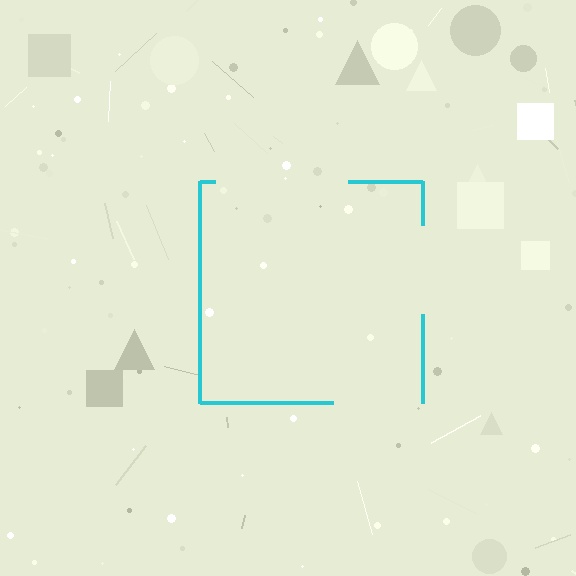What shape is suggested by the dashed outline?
The dashed outline suggests a square.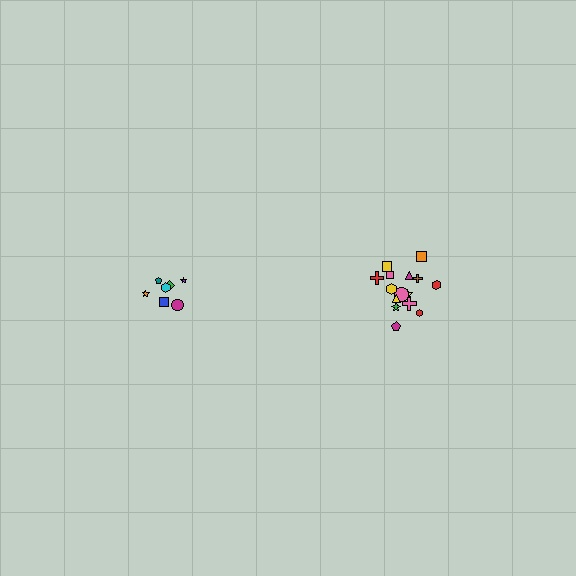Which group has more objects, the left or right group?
The right group.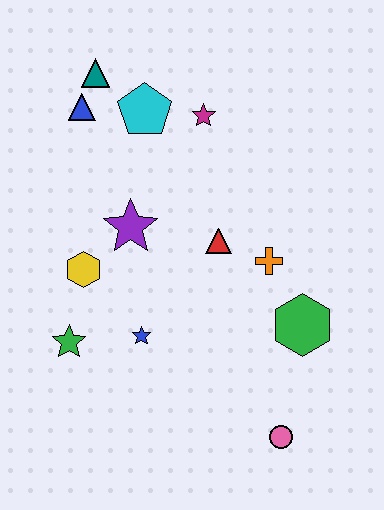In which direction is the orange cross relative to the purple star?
The orange cross is to the right of the purple star.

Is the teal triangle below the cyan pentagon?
No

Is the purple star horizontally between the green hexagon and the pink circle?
No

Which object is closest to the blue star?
The green star is closest to the blue star.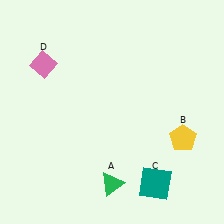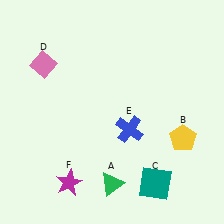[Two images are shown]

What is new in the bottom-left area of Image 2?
A magenta star (F) was added in the bottom-left area of Image 2.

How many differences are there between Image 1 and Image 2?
There are 2 differences between the two images.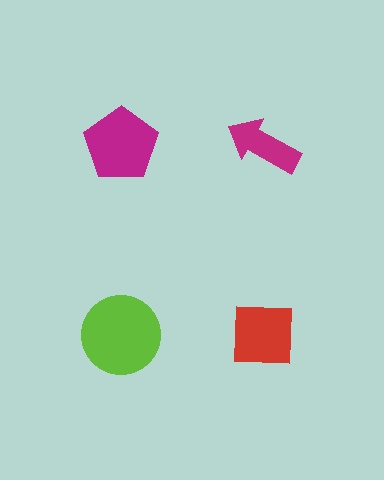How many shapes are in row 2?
2 shapes.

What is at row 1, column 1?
A magenta pentagon.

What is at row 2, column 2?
A red square.